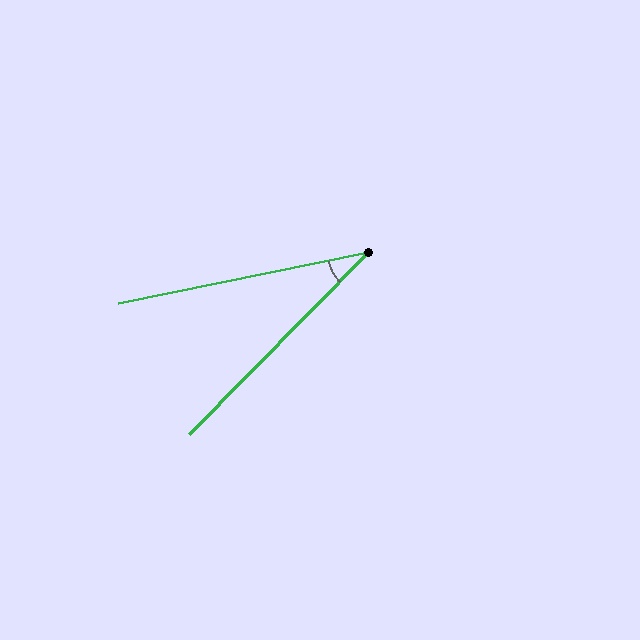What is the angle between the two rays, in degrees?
Approximately 34 degrees.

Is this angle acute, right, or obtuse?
It is acute.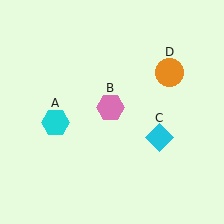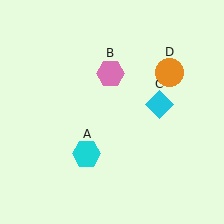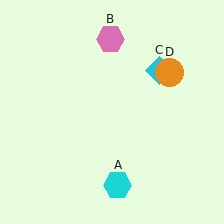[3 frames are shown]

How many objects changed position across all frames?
3 objects changed position: cyan hexagon (object A), pink hexagon (object B), cyan diamond (object C).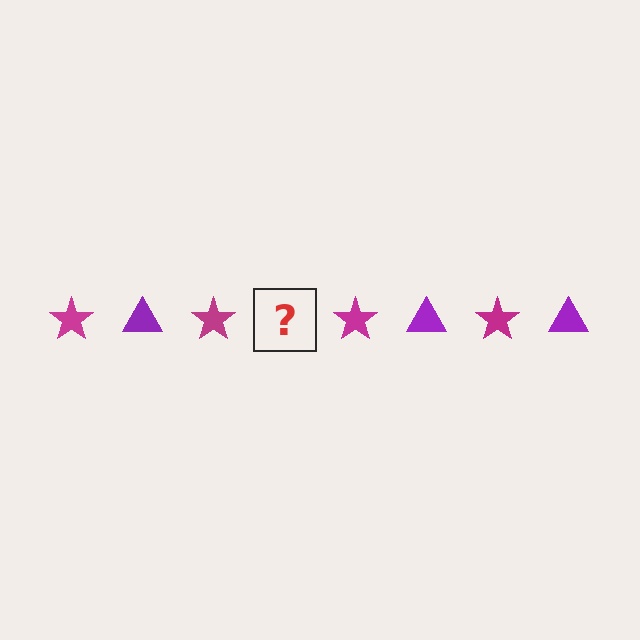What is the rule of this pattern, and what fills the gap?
The rule is that the pattern alternates between magenta star and purple triangle. The gap should be filled with a purple triangle.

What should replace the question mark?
The question mark should be replaced with a purple triangle.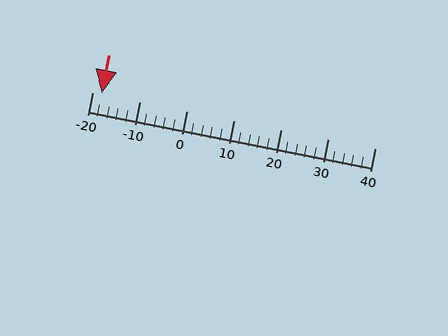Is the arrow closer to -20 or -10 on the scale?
The arrow is closer to -20.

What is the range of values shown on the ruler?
The ruler shows values from -20 to 40.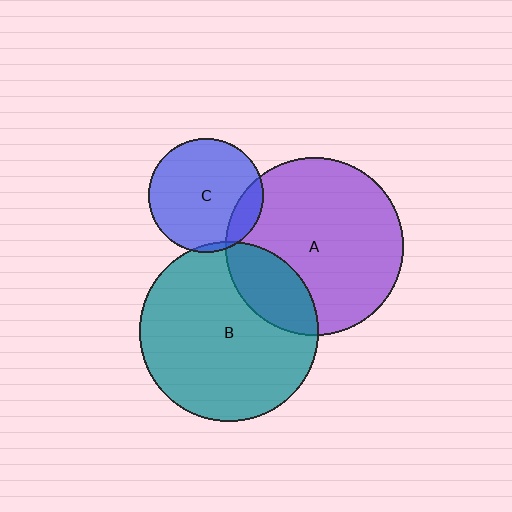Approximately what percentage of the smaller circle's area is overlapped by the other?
Approximately 20%.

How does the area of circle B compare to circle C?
Approximately 2.5 times.